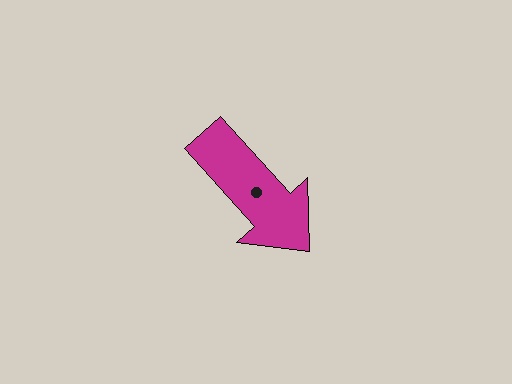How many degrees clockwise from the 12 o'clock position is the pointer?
Approximately 138 degrees.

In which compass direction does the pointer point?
Southeast.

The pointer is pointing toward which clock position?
Roughly 5 o'clock.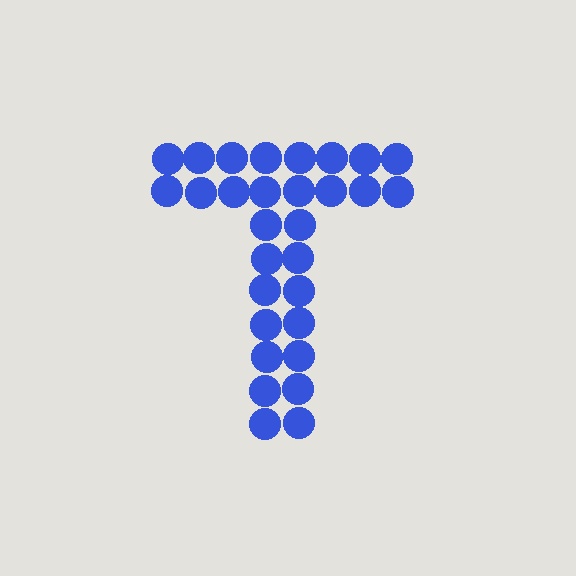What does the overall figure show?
The overall figure shows the letter T.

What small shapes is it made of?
It is made of small circles.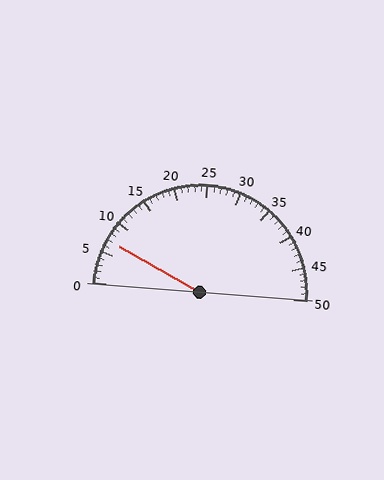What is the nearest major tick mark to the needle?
The nearest major tick mark is 5.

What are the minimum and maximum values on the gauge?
The gauge ranges from 0 to 50.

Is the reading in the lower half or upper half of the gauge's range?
The reading is in the lower half of the range (0 to 50).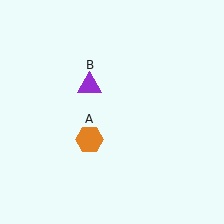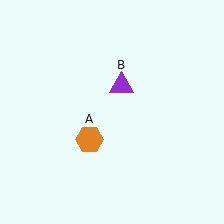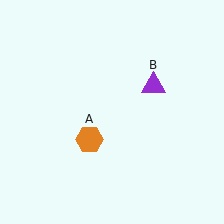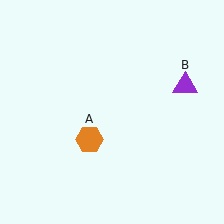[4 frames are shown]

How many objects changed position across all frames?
1 object changed position: purple triangle (object B).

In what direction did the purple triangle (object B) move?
The purple triangle (object B) moved right.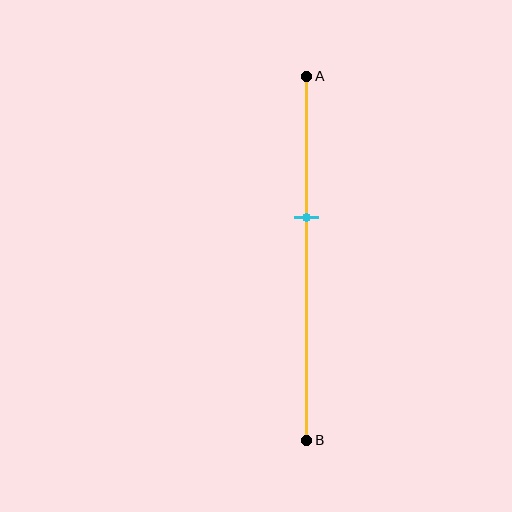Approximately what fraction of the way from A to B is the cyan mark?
The cyan mark is approximately 40% of the way from A to B.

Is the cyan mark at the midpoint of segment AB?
No, the mark is at about 40% from A, not at the 50% midpoint.